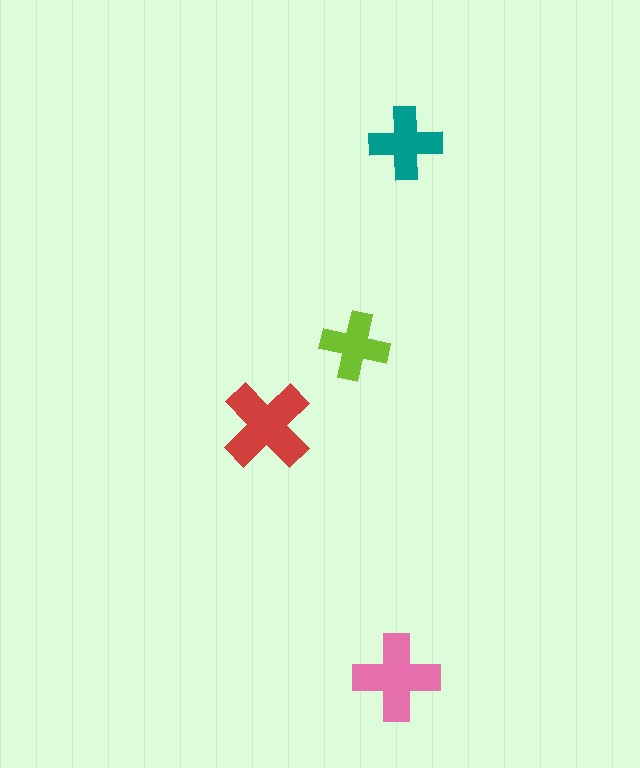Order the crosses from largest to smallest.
the red one, the pink one, the teal one, the lime one.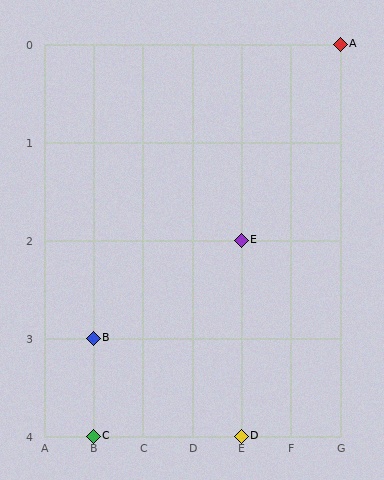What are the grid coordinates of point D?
Point D is at grid coordinates (E, 4).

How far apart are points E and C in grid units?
Points E and C are 3 columns and 2 rows apart (about 3.6 grid units diagonally).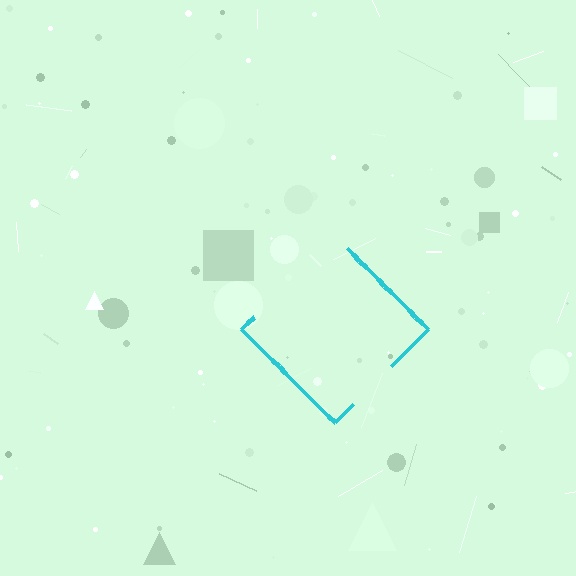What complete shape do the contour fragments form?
The contour fragments form a diamond.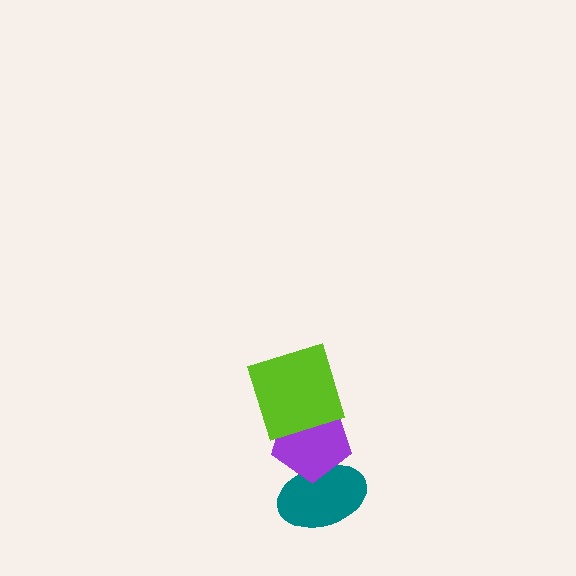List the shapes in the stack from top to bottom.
From top to bottom: the lime square, the purple pentagon, the teal ellipse.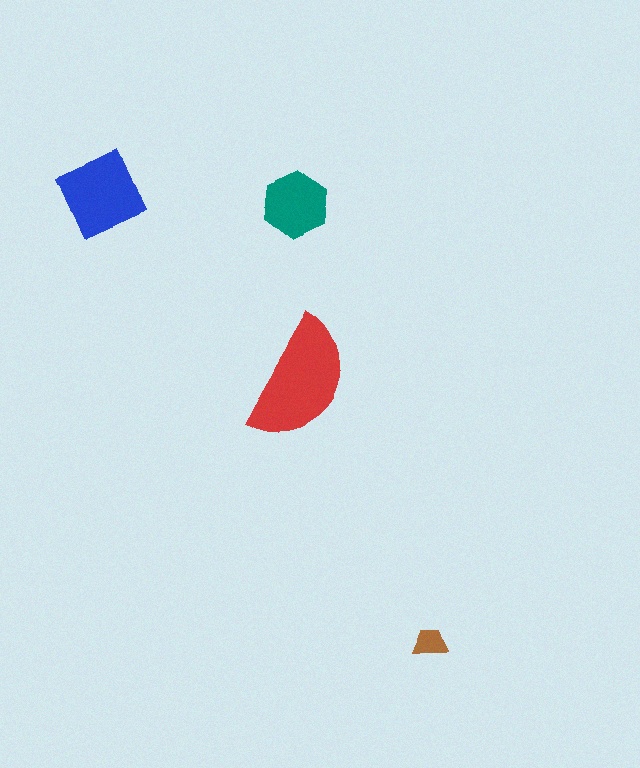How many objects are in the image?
There are 4 objects in the image.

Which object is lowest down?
The brown trapezoid is bottommost.